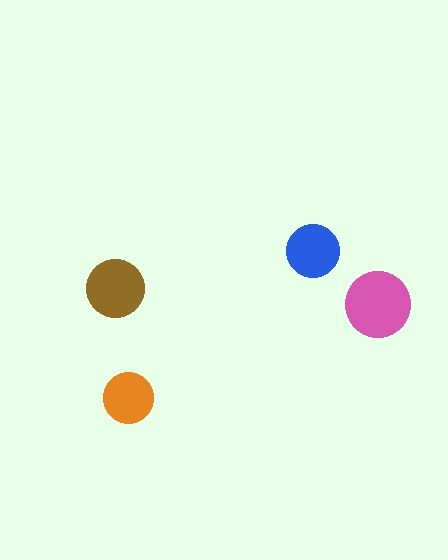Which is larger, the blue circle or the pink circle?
The pink one.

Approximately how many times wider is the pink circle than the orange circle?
About 1.5 times wider.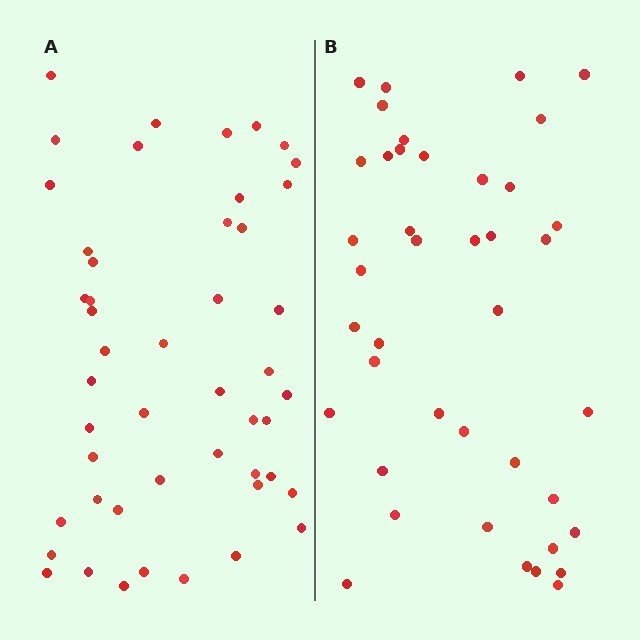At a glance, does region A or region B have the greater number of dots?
Region A (the left region) has more dots.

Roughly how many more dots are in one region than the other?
Region A has roughly 8 or so more dots than region B.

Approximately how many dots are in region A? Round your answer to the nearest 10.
About 50 dots. (The exact count is 48, which rounds to 50.)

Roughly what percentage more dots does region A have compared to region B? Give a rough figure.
About 15% more.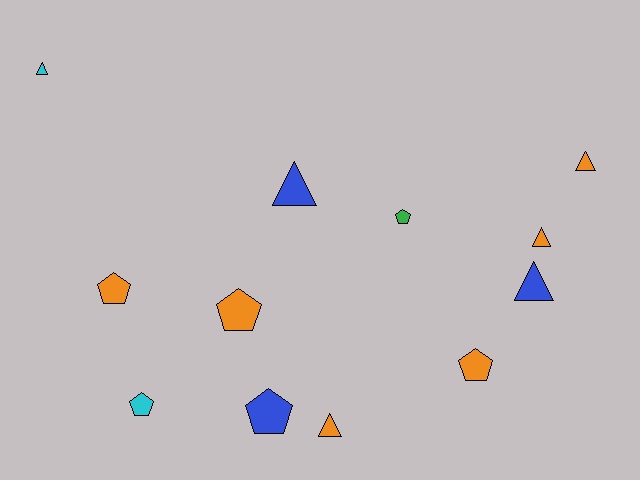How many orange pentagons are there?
There are 3 orange pentagons.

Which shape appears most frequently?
Triangle, with 6 objects.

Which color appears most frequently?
Orange, with 6 objects.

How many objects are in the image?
There are 12 objects.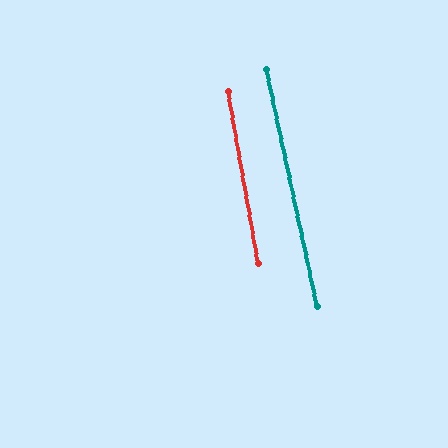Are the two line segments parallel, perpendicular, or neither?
Parallel — their directions differ by only 1.8°.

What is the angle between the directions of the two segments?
Approximately 2 degrees.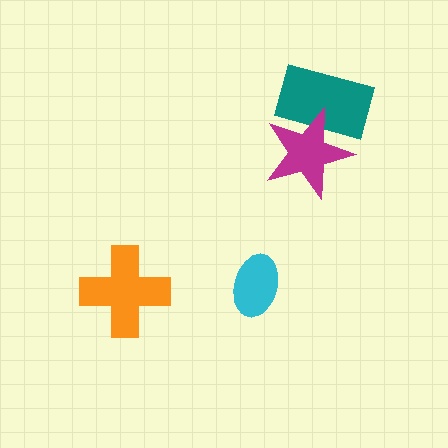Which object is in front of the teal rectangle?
The magenta star is in front of the teal rectangle.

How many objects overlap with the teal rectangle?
1 object overlaps with the teal rectangle.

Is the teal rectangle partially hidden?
Yes, it is partially covered by another shape.